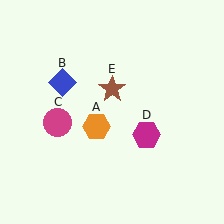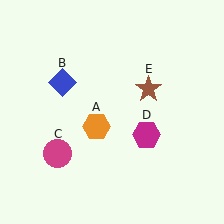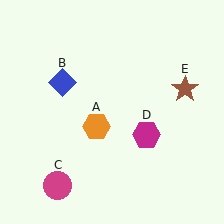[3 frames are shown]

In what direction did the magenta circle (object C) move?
The magenta circle (object C) moved down.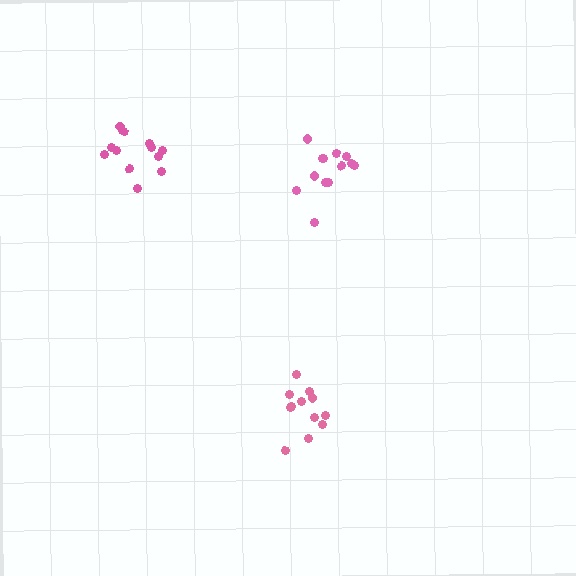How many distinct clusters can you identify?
There are 3 distinct clusters.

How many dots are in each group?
Group 1: 13 dots, Group 2: 13 dots, Group 3: 12 dots (38 total).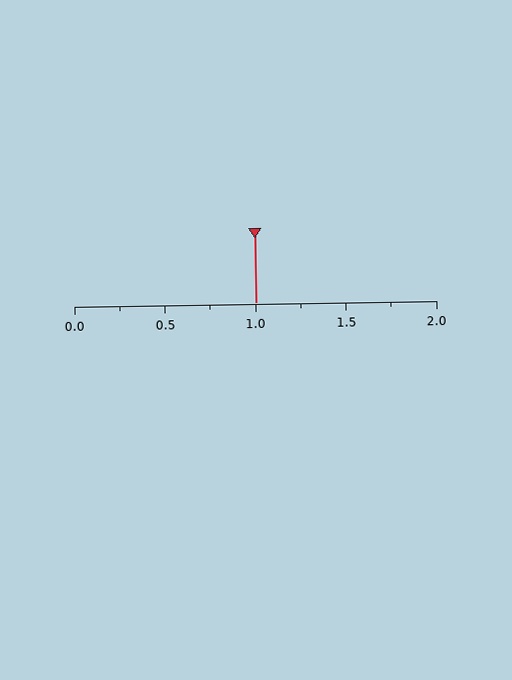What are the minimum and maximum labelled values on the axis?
The axis runs from 0.0 to 2.0.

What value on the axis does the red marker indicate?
The marker indicates approximately 1.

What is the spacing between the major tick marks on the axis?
The major ticks are spaced 0.5 apart.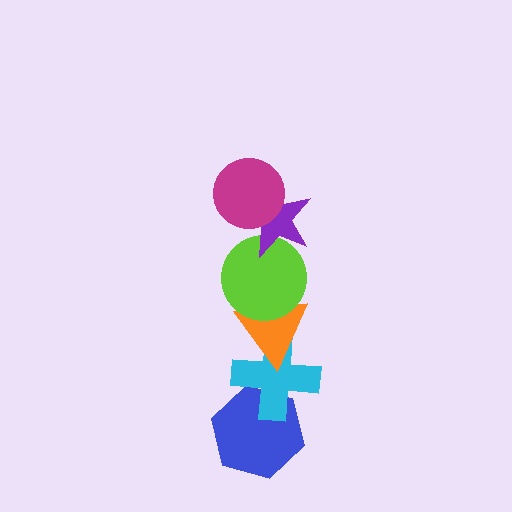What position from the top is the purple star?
The purple star is 2nd from the top.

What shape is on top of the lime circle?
The purple star is on top of the lime circle.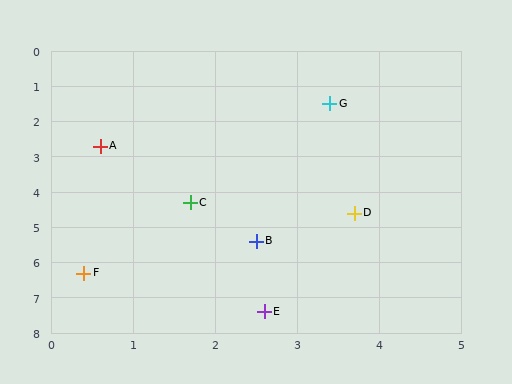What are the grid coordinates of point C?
Point C is at approximately (1.7, 4.3).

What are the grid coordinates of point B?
Point B is at approximately (2.5, 5.4).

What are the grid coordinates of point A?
Point A is at approximately (0.6, 2.7).